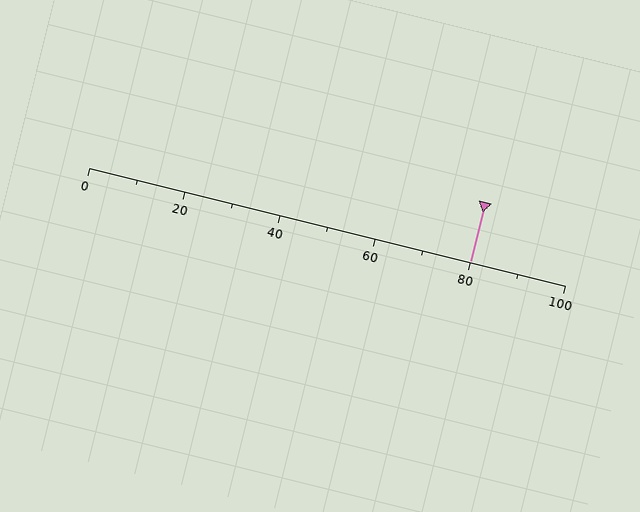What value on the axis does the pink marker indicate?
The marker indicates approximately 80.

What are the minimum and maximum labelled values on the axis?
The axis runs from 0 to 100.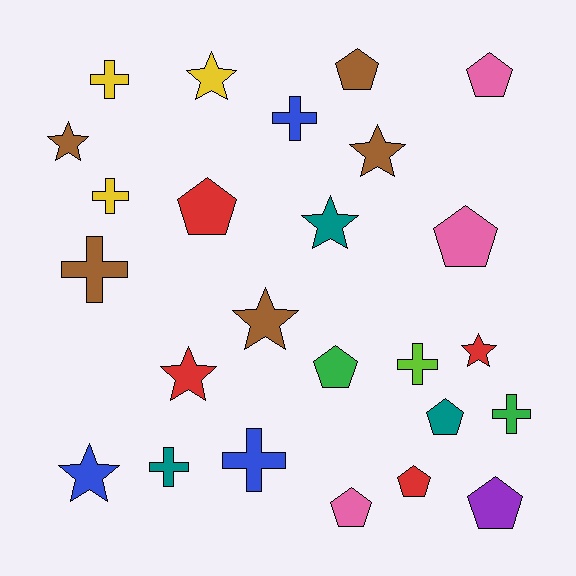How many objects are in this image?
There are 25 objects.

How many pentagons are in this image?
There are 9 pentagons.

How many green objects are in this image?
There are 2 green objects.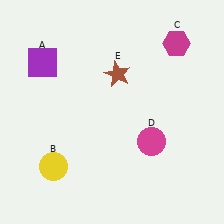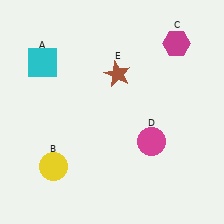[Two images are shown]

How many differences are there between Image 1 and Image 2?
There is 1 difference between the two images.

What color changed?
The square (A) changed from purple in Image 1 to cyan in Image 2.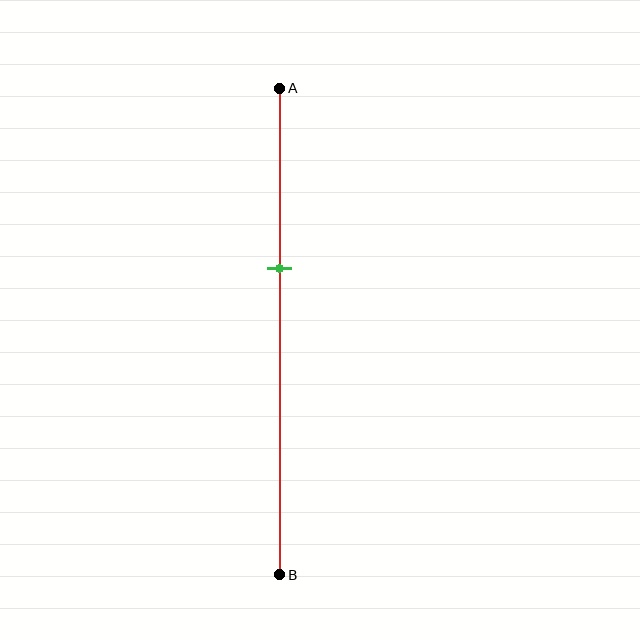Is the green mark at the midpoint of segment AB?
No, the mark is at about 35% from A, not at the 50% midpoint.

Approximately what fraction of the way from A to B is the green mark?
The green mark is approximately 35% of the way from A to B.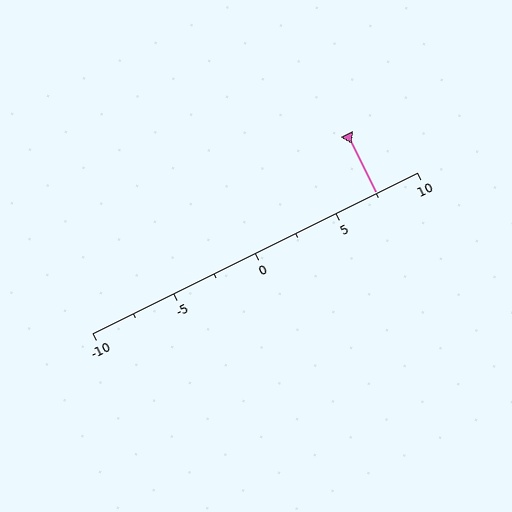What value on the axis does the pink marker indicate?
The marker indicates approximately 7.5.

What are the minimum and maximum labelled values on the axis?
The axis runs from -10 to 10.